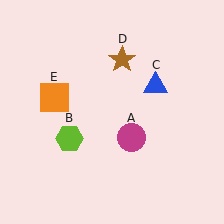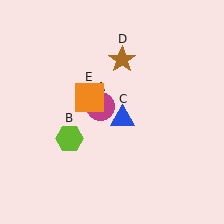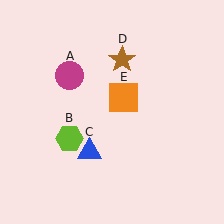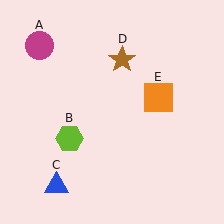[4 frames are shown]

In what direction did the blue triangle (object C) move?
The blue triangle (object C) moved down and to the left.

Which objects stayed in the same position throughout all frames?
Lime hexagon (object B) and brown star (object D) remained stationary.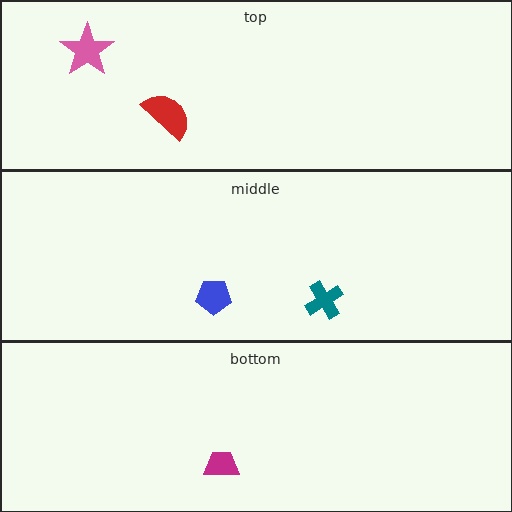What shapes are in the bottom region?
The magenta trapezoid.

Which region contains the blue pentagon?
The middle region.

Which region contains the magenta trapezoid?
The bottom region.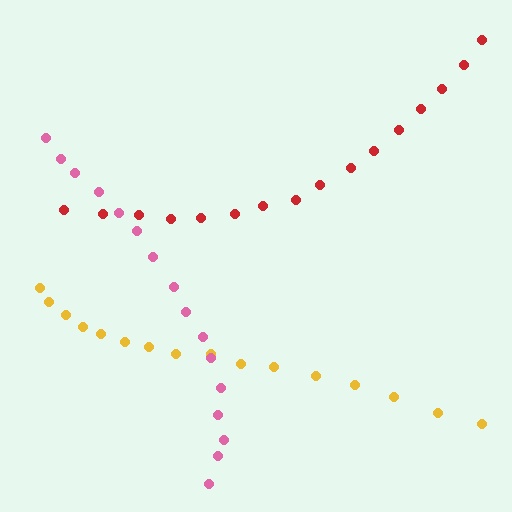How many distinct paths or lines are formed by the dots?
There are 3 distinct paths.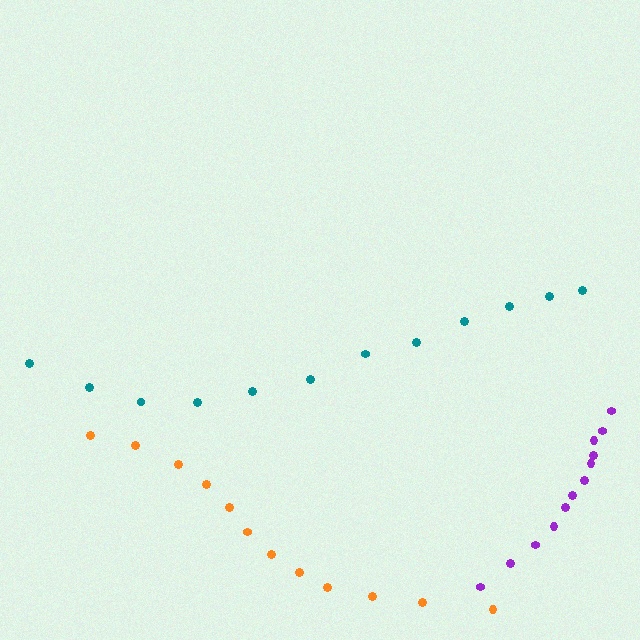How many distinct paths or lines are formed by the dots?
There are 3 distinct paths.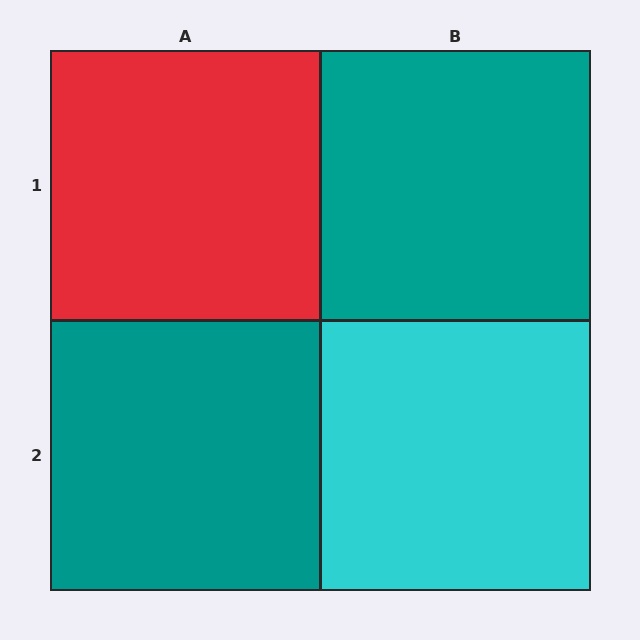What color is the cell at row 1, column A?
Red.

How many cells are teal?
2 cells are teal.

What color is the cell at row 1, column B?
Teal.